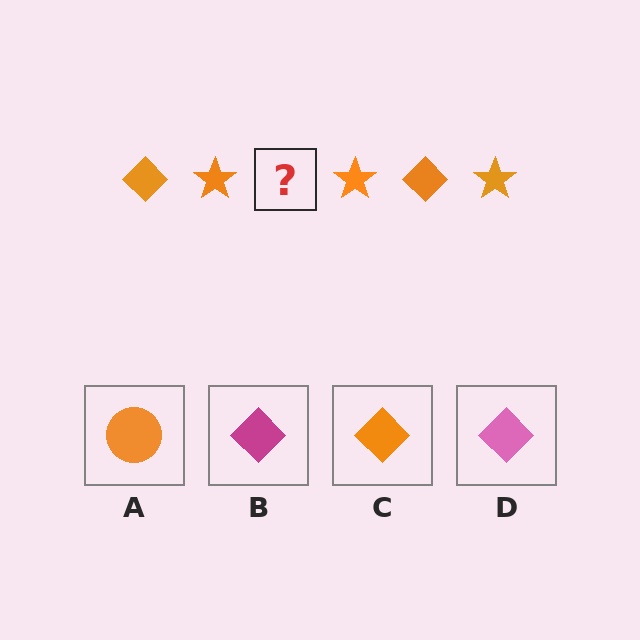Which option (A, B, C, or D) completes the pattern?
C.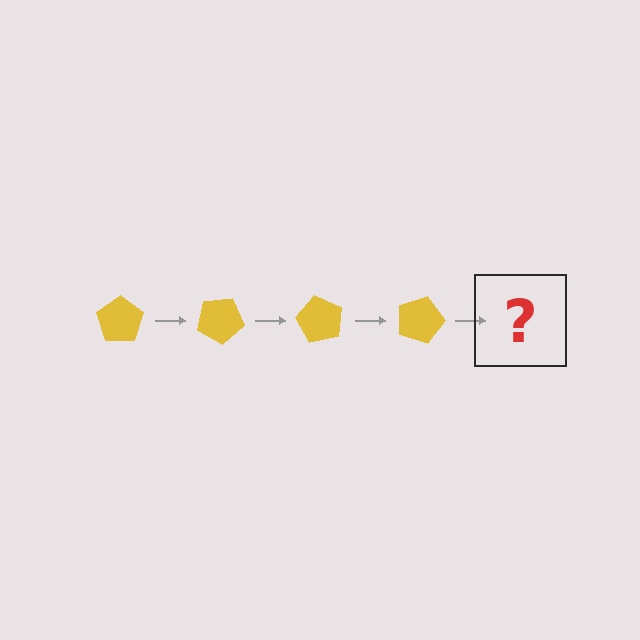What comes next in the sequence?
The next element should be a yellow pentagon rotated 120 degrees.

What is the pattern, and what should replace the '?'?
The pattern is that the pentagon rotates 30 degrees each step. The '?' should be a yellow pentagon rotated 120 degrees.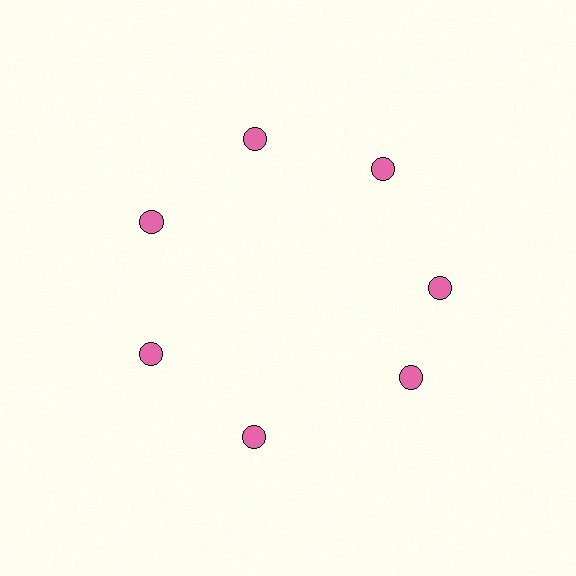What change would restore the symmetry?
The symmetry would be restored by rotating it back into even spacing with its neighbors so that all 7 circles sit at equal angles and equal distance from the center.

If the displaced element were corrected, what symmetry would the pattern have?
It would have 7-fold rotational symmetry — the pattern would map onto itself every 51 degrees.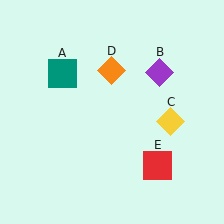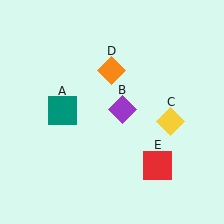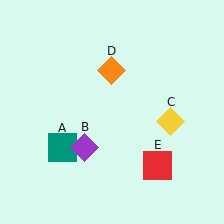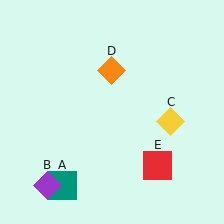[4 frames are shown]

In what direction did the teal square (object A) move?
The teal square (object A) moved down.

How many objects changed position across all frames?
2 objects changed position: teal square (object A), purple diamond (object B).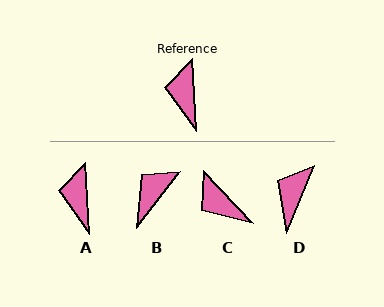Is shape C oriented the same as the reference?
No, it is off by about 40 degrees.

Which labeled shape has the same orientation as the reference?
A.